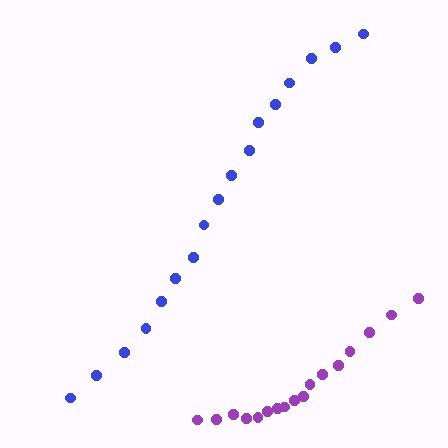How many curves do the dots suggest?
There are 2 distinct paths.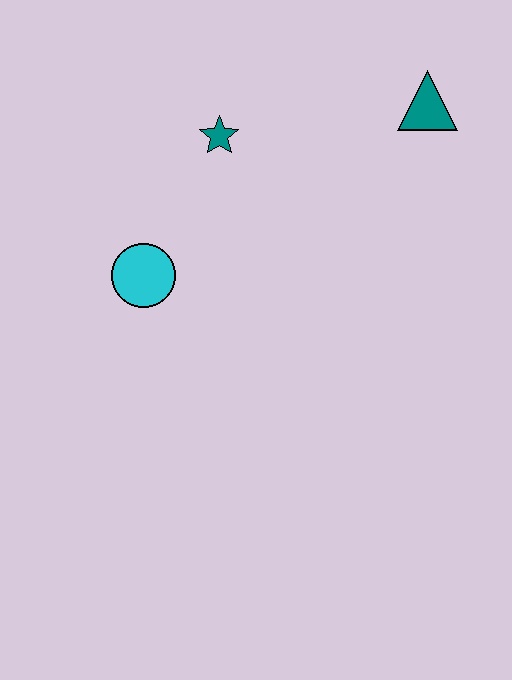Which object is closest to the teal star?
The cyan circle is closest to the teal star.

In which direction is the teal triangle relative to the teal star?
The teal triangle is to the right of the teal star.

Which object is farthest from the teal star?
The teal triangle is farthest from the teal star.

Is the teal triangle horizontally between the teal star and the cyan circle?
No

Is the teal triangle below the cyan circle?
No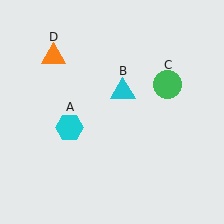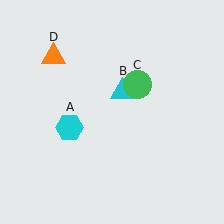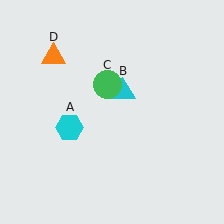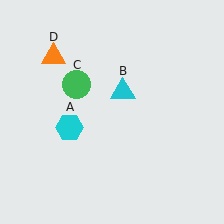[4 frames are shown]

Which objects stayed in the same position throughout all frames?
Cyan hexagon (object A) and cyan triangle (object B) and orange triangle (object D) remained stationary.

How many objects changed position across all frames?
1 object changed position: green circle (object C).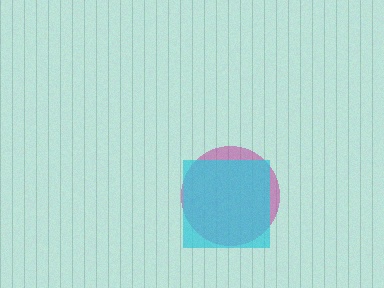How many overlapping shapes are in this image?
There are 2 overlapping shapes in the image.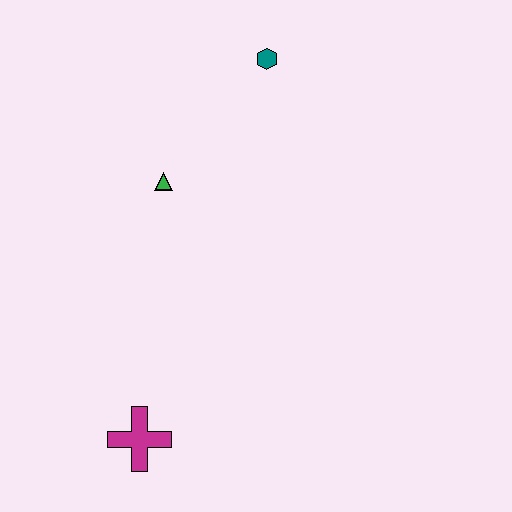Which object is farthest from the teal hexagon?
The magenta cross is farthest from the teal hexagon.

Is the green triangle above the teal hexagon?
No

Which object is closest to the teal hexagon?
The green triangle is closest to the teal hexagon.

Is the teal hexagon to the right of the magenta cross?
Yes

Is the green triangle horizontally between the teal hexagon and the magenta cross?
Yes